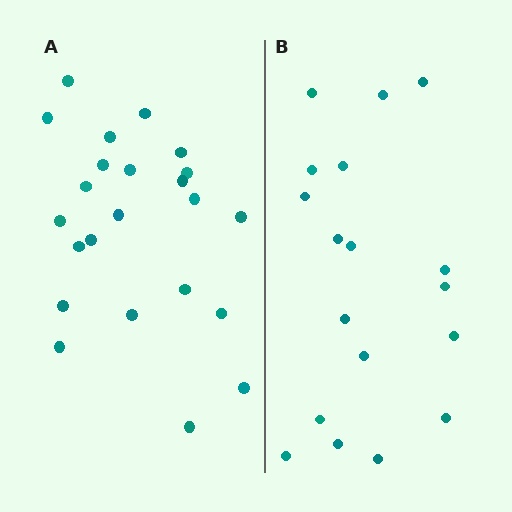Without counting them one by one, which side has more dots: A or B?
Region A (the left region) has more dots.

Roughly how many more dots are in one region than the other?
Region A has about 5 more dots than region B.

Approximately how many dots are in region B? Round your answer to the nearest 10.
About 20 dots. (The exact count is 18, which rounds to 20.)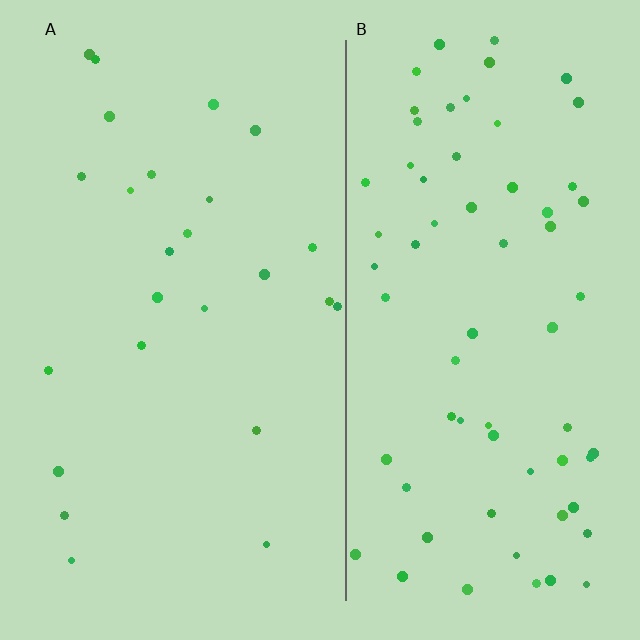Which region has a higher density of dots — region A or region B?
B (the right).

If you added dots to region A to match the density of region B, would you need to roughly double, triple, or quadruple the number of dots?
Approximately triple.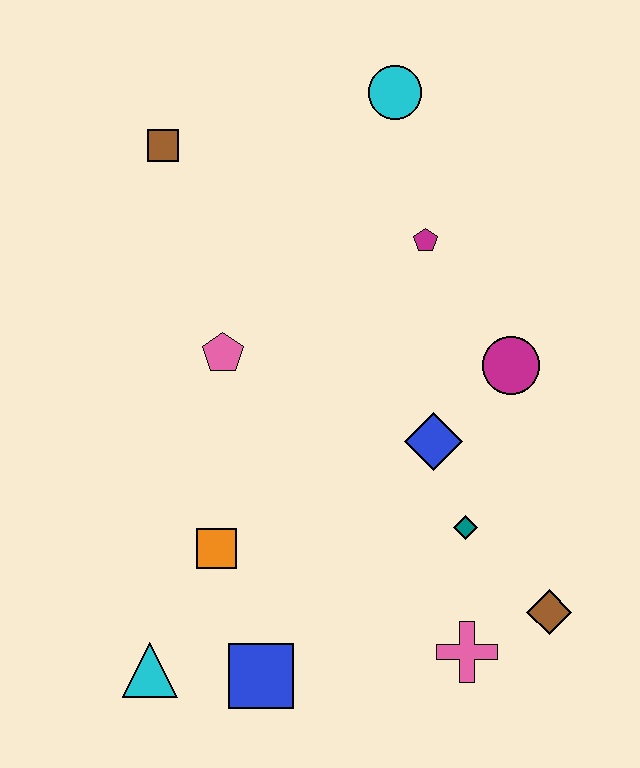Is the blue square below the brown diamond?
Yes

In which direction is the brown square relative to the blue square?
The brown square is above the blue square.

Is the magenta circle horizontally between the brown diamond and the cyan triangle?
Yes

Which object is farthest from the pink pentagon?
The brown diamond is farthest from the pink pentagon.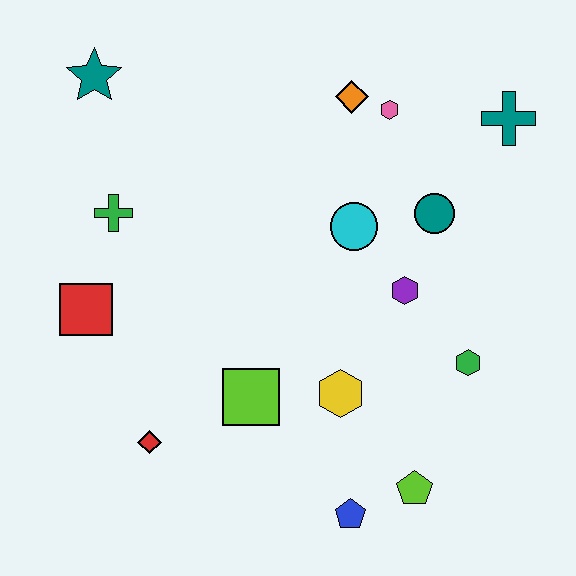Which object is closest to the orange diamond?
The pink hexagon is closest to the orange diamond.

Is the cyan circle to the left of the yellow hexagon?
No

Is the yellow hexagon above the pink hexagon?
No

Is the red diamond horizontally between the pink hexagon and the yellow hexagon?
No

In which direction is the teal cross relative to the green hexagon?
The teal cross is above the green hexagon.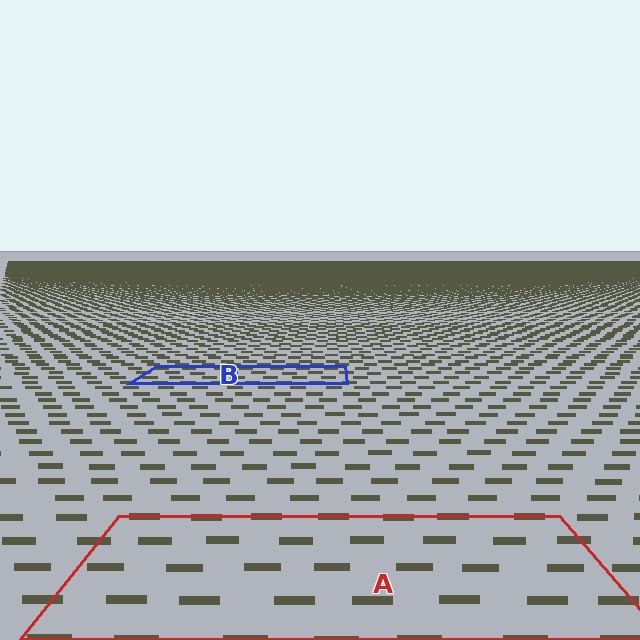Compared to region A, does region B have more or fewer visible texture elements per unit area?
Region B has more texture elements per unit area — they are packed more densely because it is farther away.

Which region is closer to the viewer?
Region A is closer. The texture elements there are larger and more spread out.